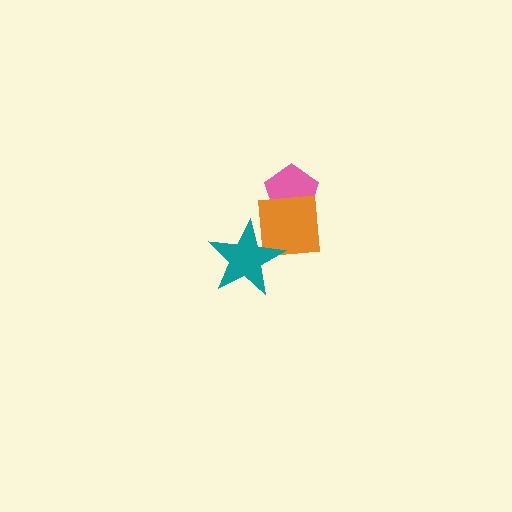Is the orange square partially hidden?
Yes, it is partially covered by another shape.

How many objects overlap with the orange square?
2 objects overlap with the orange square.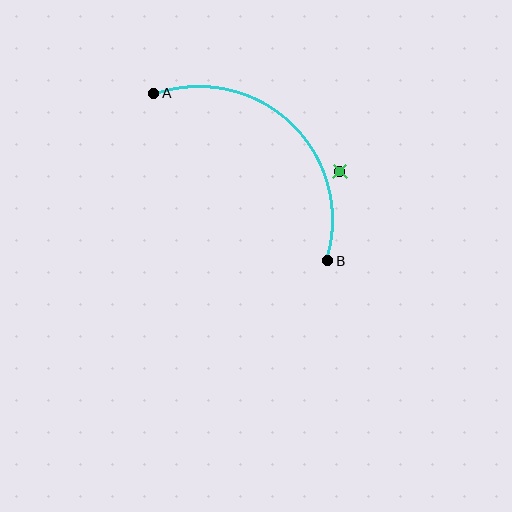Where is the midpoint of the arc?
The arc midpoint is the point on the curve farthest from the straight line joining A and B. It sits above and to the right of that line.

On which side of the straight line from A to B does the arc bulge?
The arc bulges above and to the right of the straight line connecting A and B.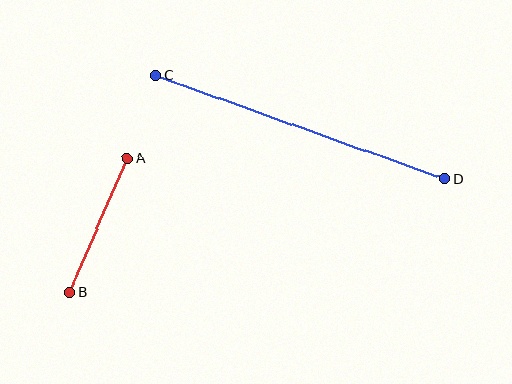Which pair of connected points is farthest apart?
Points C and D are farthest apart.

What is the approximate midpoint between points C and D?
The midpoint is at approximately (300, 127) pixels.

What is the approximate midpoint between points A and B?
The midpoint is at approximately (99, 225) pixels.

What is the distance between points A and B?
The distance is approximately 146 pixels.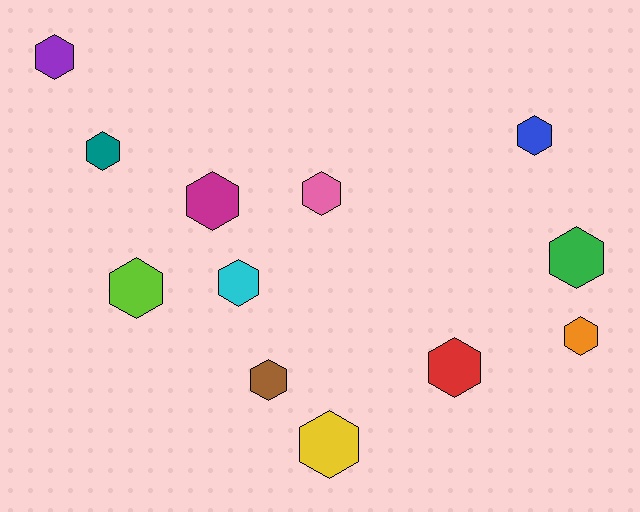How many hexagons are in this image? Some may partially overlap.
There are 12 hexagons.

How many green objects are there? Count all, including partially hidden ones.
There is 1 green object.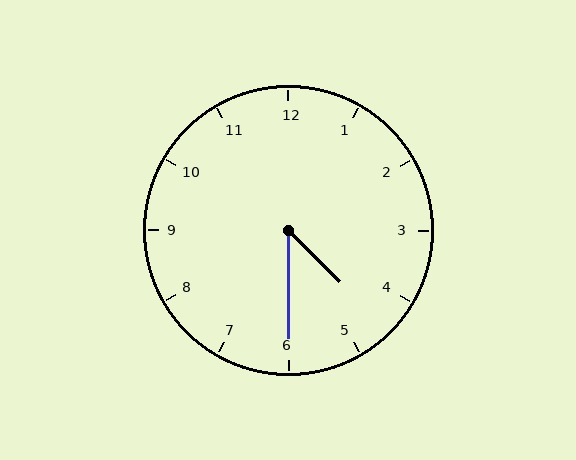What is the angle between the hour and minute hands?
Approximately 45 degrees.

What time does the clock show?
4:30.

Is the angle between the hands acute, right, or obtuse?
It is acute.